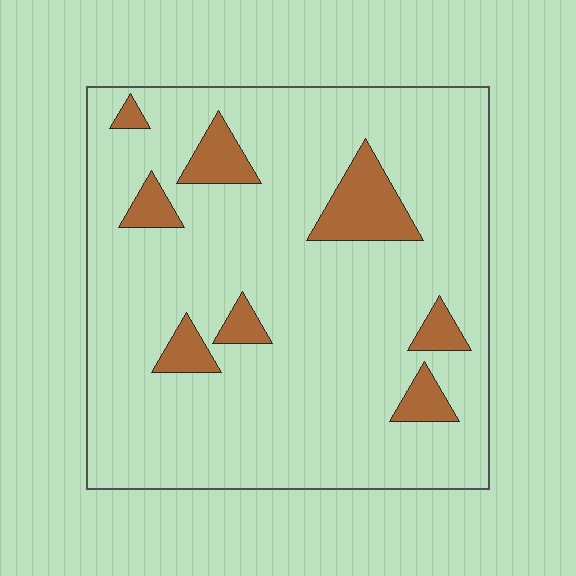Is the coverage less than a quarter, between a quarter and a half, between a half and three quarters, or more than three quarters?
Less than a quarter.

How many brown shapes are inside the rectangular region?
8.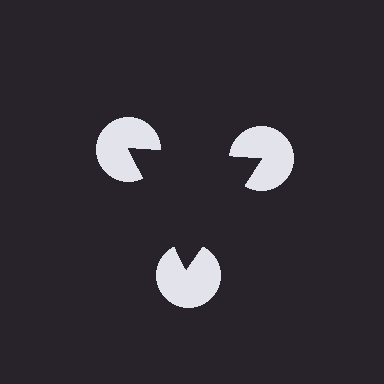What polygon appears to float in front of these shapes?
An illusory triangle — its edges are inferred from the aligned wedge cuts in the pac-man discs, not physically drawn.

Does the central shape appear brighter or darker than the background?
It typically appears slightly darker than the background, even though no actual brightness change is drawn.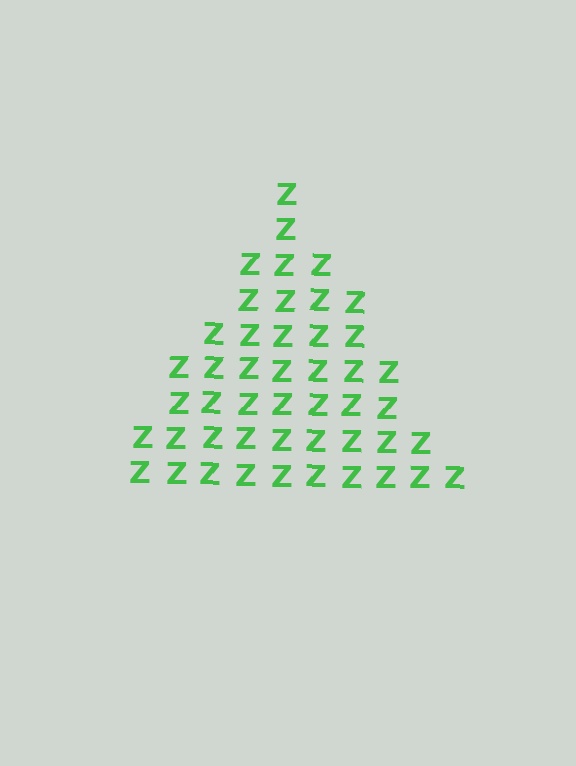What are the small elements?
The small elements are letter Z's.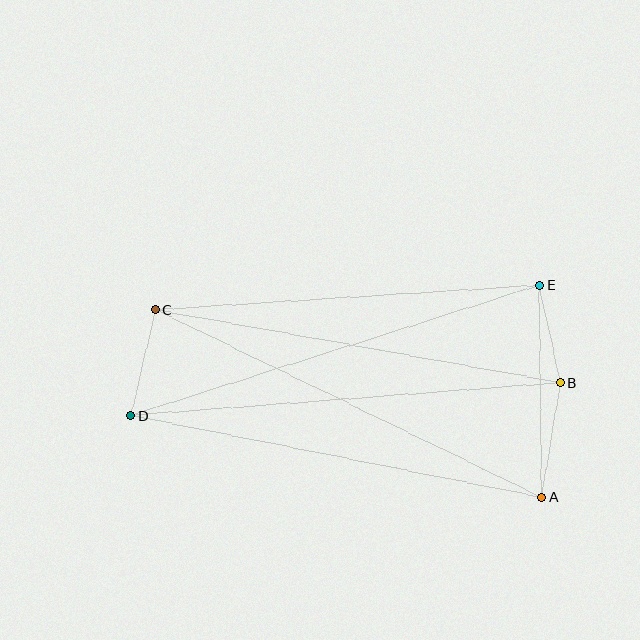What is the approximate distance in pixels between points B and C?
The distance between B and C is approximately 411 pixels.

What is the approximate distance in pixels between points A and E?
The distance between A and E is approximately 212 pixels.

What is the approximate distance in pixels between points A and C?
The distance between A and C is approximately 429 pixels.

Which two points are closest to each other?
Points B and E are closest to each other.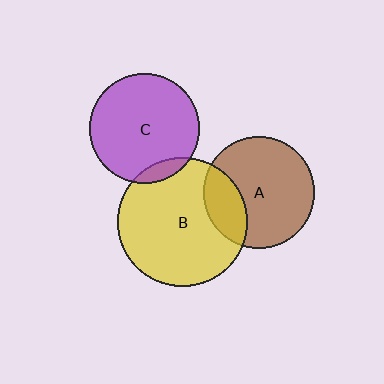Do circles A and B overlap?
Yes.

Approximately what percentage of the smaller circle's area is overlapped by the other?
Approximately 25%.